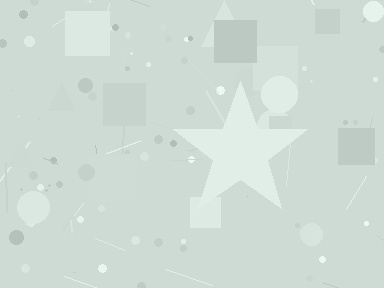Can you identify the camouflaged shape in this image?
The camouflaged shape is a star.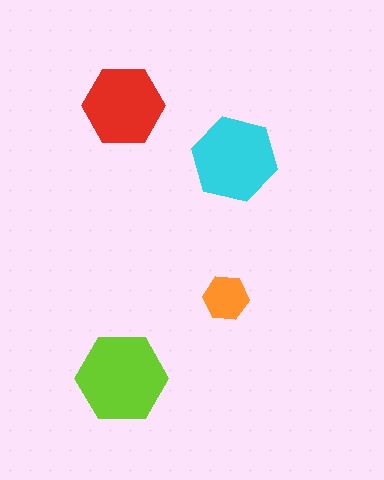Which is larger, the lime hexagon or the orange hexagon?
The lime one.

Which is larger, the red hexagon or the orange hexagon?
The red one.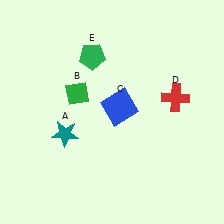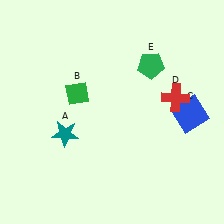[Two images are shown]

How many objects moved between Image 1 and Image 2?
2 objects moved between the two images.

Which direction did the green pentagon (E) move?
The green pentagon (E) moved right.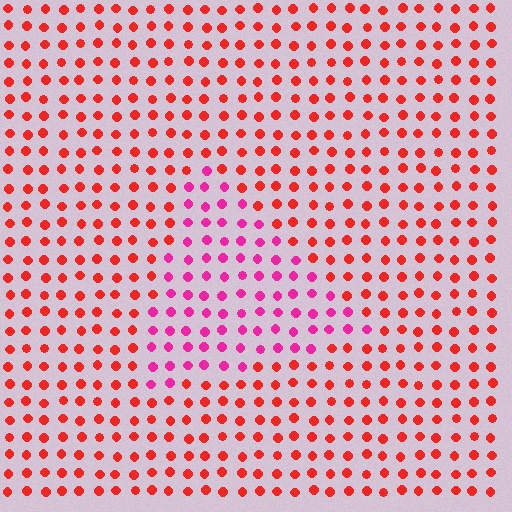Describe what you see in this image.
The image is filled with small red elements in a uniform arrangement. A triangle-shaped region is visible where the elements are tinted to a slightly different hue, forming a subtle color boundary.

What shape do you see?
I see a triangle.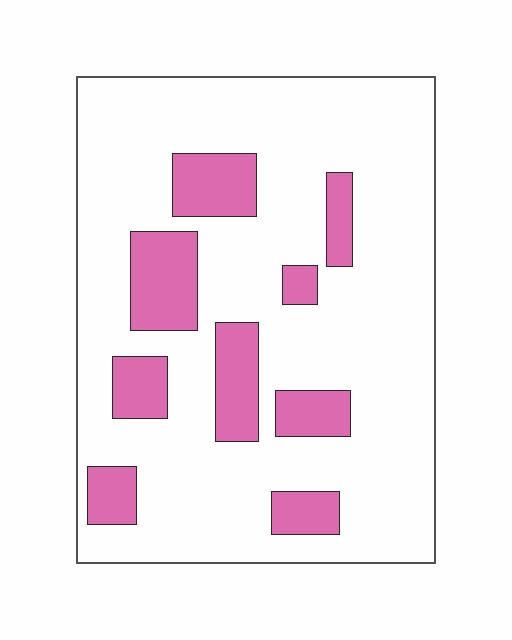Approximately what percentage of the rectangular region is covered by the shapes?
Approximately 20%.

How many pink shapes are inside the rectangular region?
9.